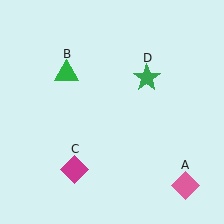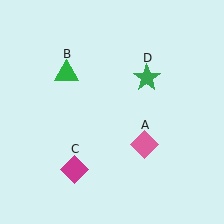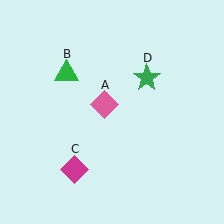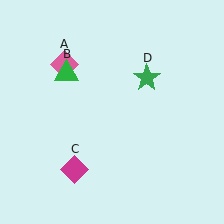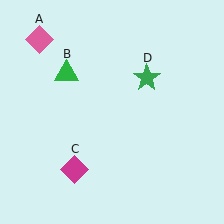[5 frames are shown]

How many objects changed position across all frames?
1 object changed position: pink diamond (object A).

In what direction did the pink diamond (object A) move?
The pink diamond (object A) moved up and to the left.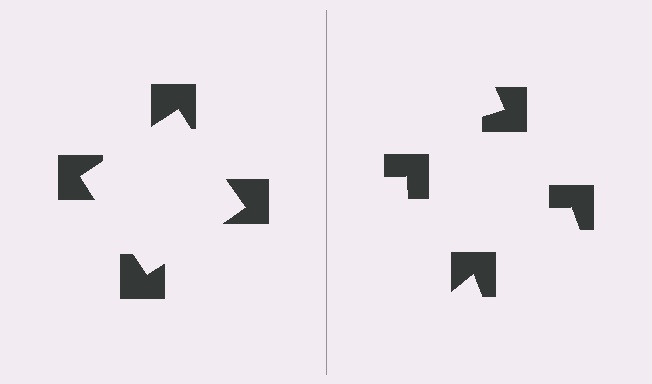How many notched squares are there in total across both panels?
8 — 4 on each side.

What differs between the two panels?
The notched squares are positioned identically on both sides; only the wedge orientations differ. On the left they align to a square; on the right they are misaligned.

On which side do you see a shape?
An illusory square appears on the left side. On the right side the wedge cuts are rotated, so no coherent shape forms.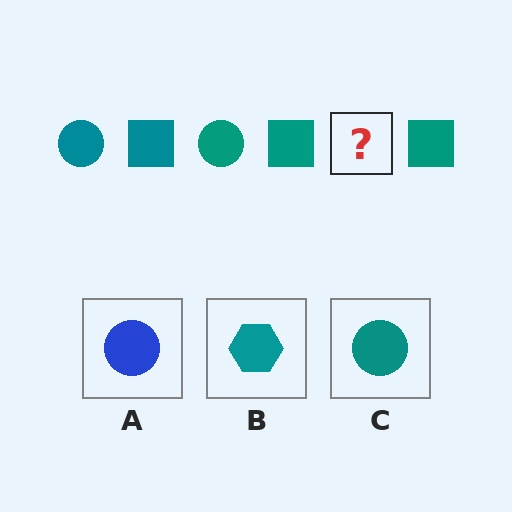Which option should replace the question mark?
Option C.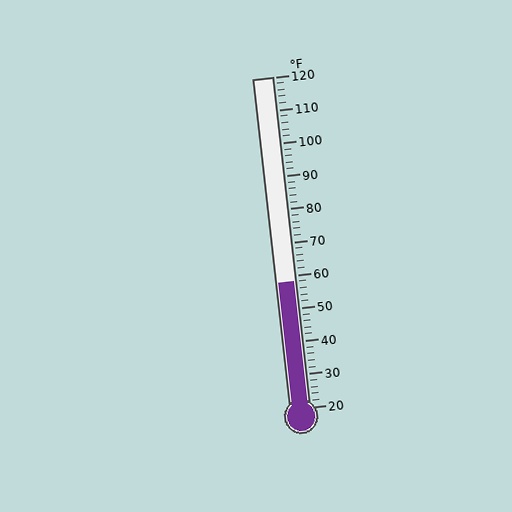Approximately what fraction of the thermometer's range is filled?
The thermometer is filled to approximately 40% of its range.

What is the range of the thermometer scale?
The thermometer scale ranges from 20°F to 120°F.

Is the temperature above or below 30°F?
The temperature is above 30°F.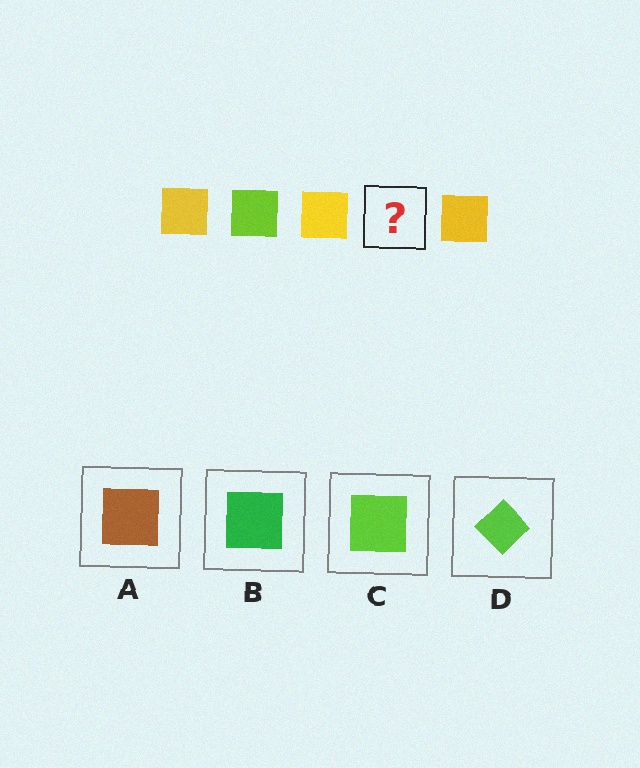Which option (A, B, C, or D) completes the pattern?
C.